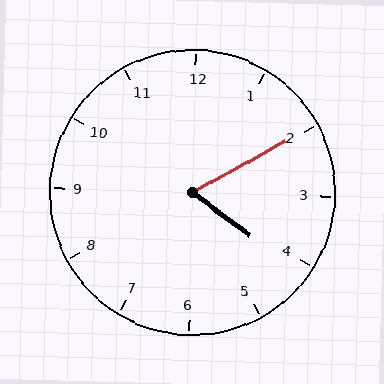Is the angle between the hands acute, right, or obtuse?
It is acute.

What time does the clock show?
4:10.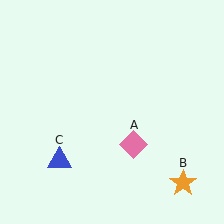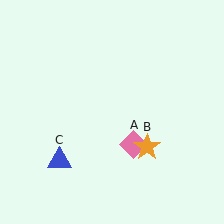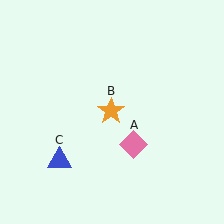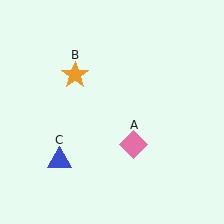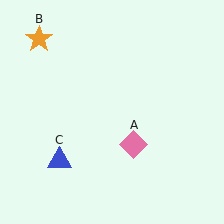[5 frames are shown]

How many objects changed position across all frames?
1 object changed position: orange star (object B).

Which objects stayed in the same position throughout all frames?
Pink diamond (object A) and blue triangle (object C) remained stationary.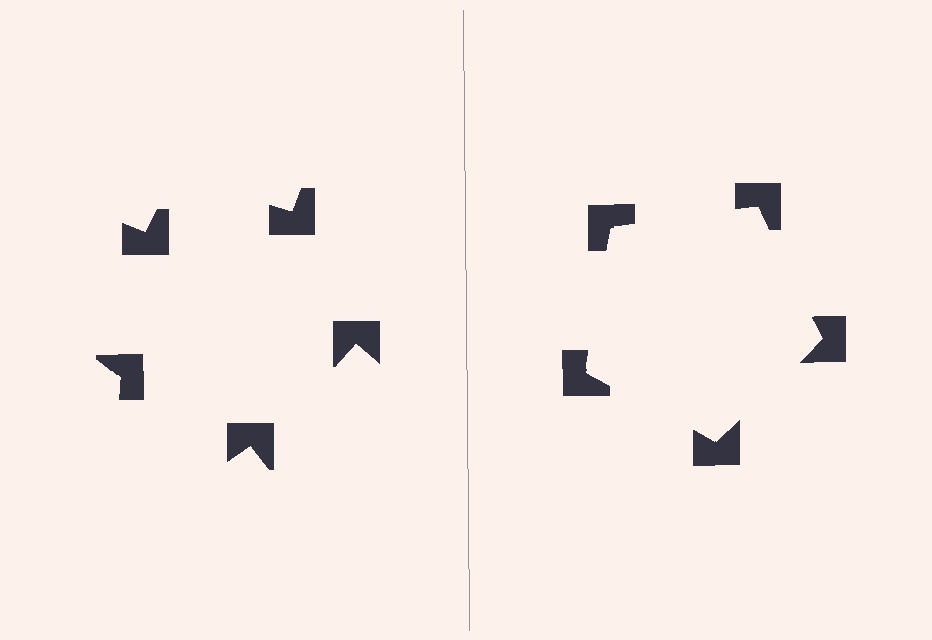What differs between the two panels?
The notched squares are positioned identically on both sides; only the wedge orientations differ. On the right they align to a pentagon; on the left they are misaligned.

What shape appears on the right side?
An illusory pentagon.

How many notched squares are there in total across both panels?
10 — 5 on each side.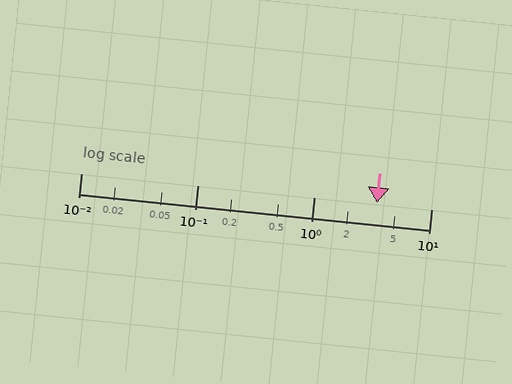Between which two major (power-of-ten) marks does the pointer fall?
The pointer is between 1 and 10.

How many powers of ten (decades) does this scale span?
The scale spans 3 decades, from 0.01 to 10.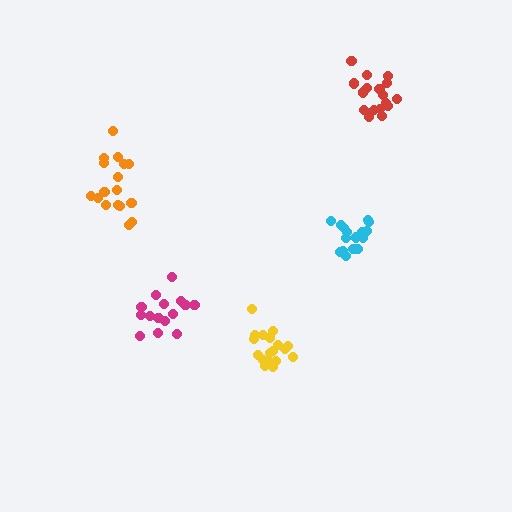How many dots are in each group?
Group 1: 16 dots, Group 2: 15 dots, Group 3: 17 dots, Group 4: 18 dots, Group 5: 17 dots (83 total).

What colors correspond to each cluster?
The clusters are colored: cyan, magenta, red, yellow, orange.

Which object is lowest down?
The yellow cluster is bottommost.